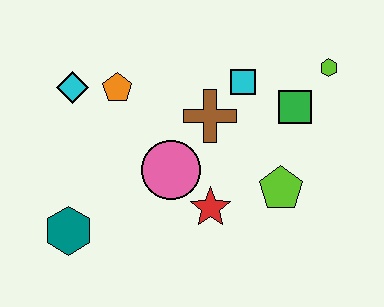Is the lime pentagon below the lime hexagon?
Yes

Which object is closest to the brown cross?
The cyan square is closest to the brown cross.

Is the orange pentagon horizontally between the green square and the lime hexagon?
No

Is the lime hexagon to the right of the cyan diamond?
Yes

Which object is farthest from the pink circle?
The lime hexagon is farthest from the pink circle.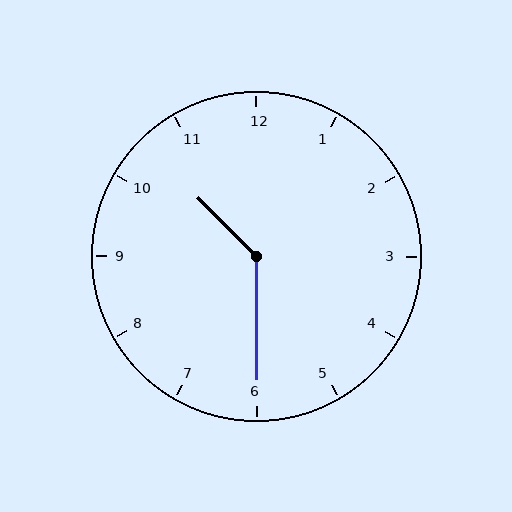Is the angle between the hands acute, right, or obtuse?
It is obtuse.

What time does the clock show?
10:30.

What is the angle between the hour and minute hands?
Approximately 135 degrees.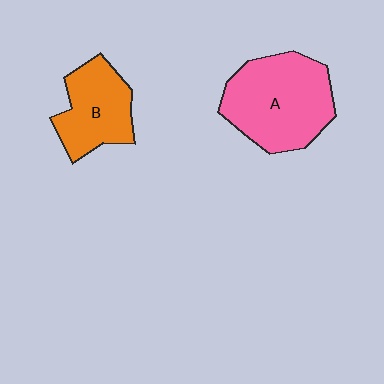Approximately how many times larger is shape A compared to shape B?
Approximately 1.5 times.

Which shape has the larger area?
Shape A (pink).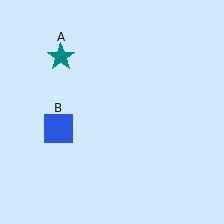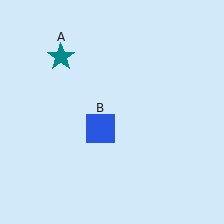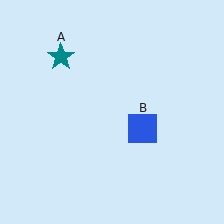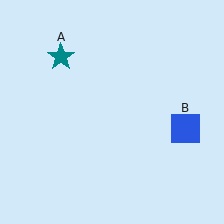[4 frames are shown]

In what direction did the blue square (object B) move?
The blue square (object B) moved right.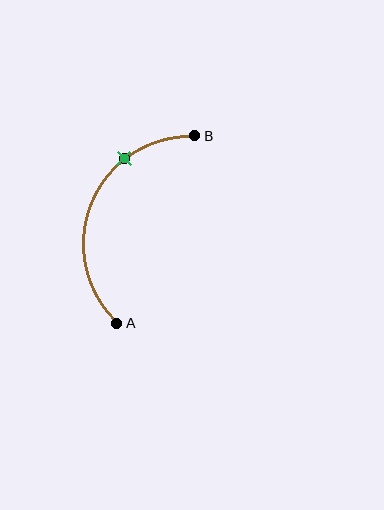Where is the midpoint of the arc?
The arc midpoint is the point on the curve farthest from the straight line joining A and B. It sits to the left of that line.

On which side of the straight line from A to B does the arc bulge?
The arc bulges to the left of the straight line connecting A and B.